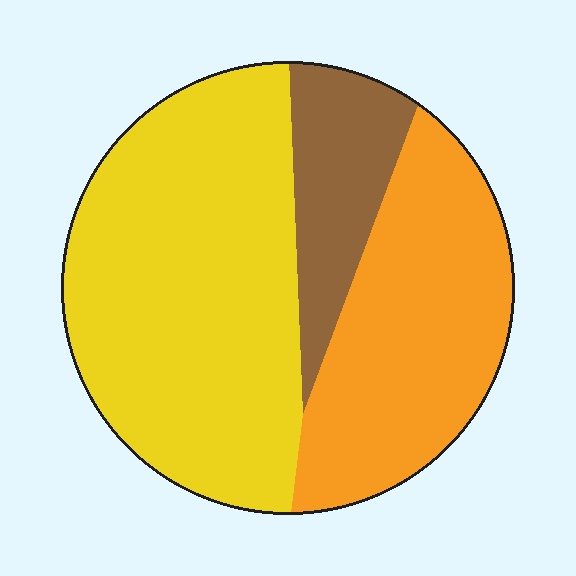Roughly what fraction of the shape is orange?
Orange takes up about one third (1/3) of the shape.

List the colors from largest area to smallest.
From largest to smallest: yellow, orange, brown.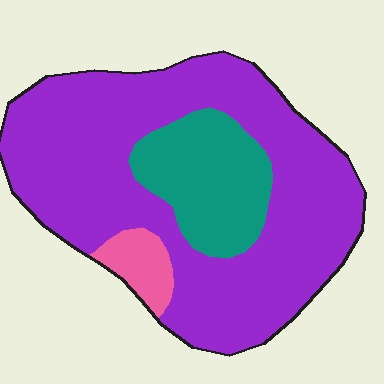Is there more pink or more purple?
Purple.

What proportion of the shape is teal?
Teal takes up less than a quarter of the shape.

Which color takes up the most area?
Purple, at roughly 75%.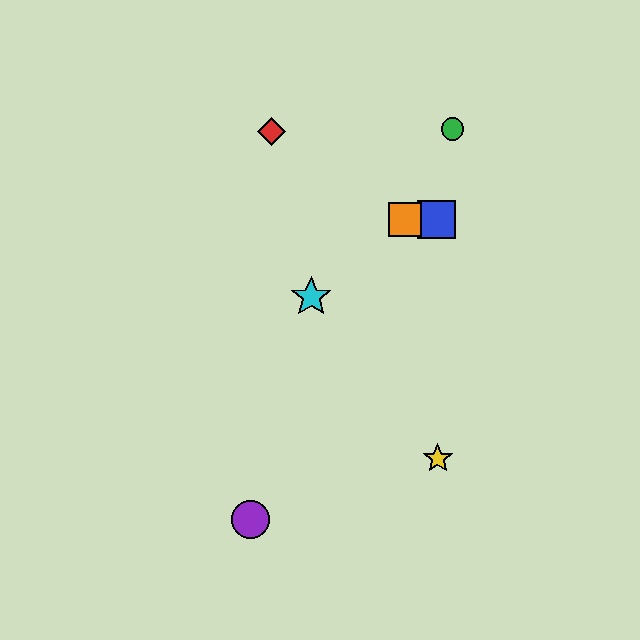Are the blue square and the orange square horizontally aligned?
Yes, both are at y≈220.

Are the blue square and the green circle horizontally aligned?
No, the blue square is at y≈220 and the green circle is at y≈129.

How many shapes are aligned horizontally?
2 shapes (the blue square, the orange square) are aligned horizontally.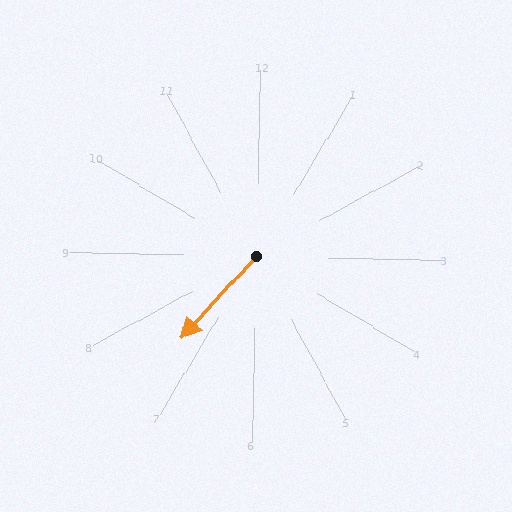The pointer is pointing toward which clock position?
Roughly 7 o'clock.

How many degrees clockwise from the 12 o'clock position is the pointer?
Approximately 221 degrees.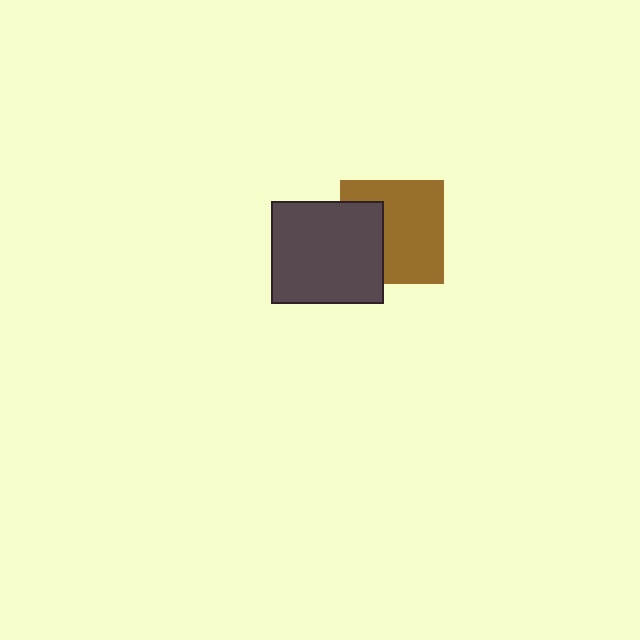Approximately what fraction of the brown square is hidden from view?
Roughly 33% of the brown square is hidden behind the dark gray rectangle.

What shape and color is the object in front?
The object in front is a dark gray rectangle.